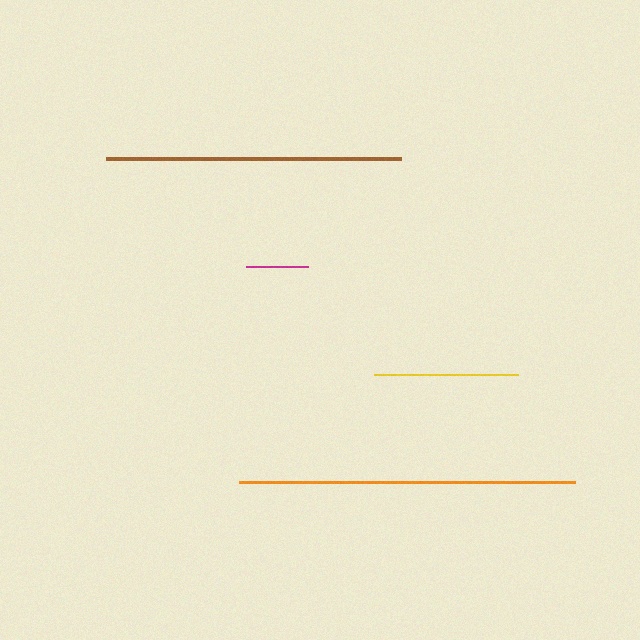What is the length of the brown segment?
The brown segment is approximately 295 pixels long.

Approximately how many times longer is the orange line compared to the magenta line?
The orange line is approximately 5.4 times the length of the magenta line.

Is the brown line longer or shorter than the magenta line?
The brown line is longer than the magenta line.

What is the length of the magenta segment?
The magenta segment is approximately 62 pixels long.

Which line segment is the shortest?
The magenta line is the shortest at approximately 62 pixels.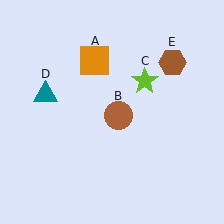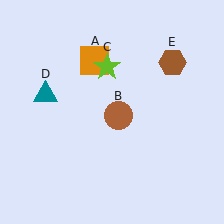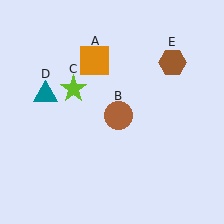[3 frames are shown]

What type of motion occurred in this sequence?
The lime star (object C) rotated counterclockwise around the center of the scene.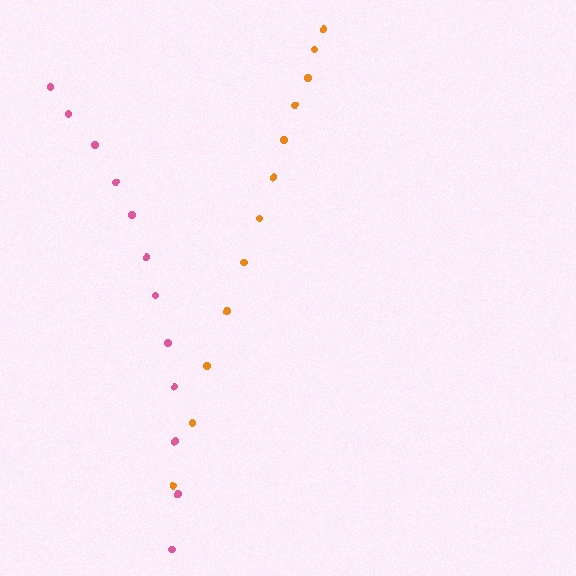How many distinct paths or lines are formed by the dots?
There are 2 distinct paths.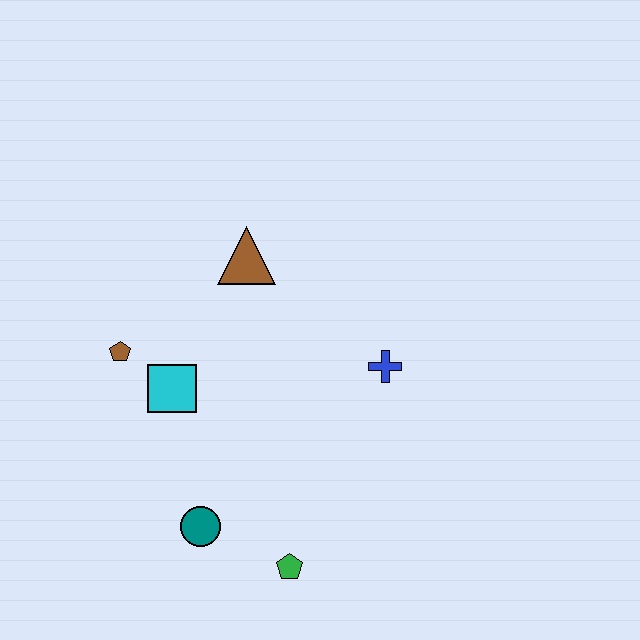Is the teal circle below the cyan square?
Yes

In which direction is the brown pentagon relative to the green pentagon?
The brown pentagon is above the green pentagon.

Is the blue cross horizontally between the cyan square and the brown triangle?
No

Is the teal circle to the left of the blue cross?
Yes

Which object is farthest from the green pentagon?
The brown triangle is farthest from the green pentagon.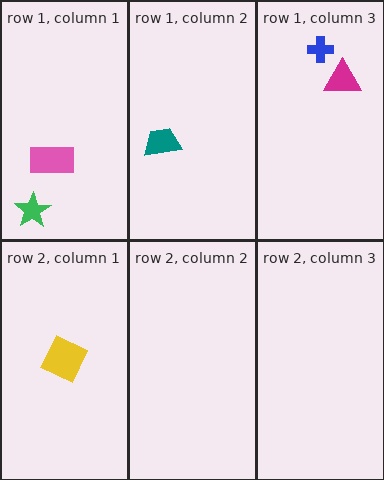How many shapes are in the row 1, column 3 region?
2.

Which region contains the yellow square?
The row 2, column 1 region.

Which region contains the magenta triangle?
The row 1, column 3 region.